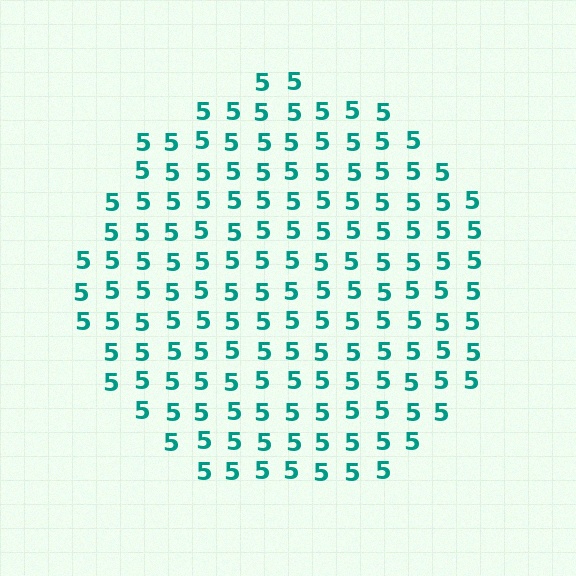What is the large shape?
The large shape is a circle.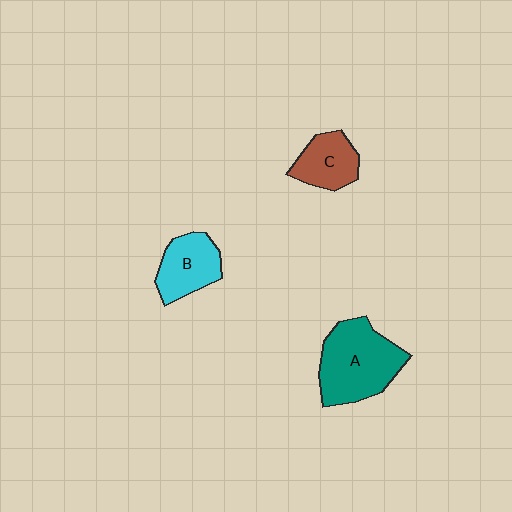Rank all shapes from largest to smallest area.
From largest to smallest: A (teal), B (cyan), C (brown).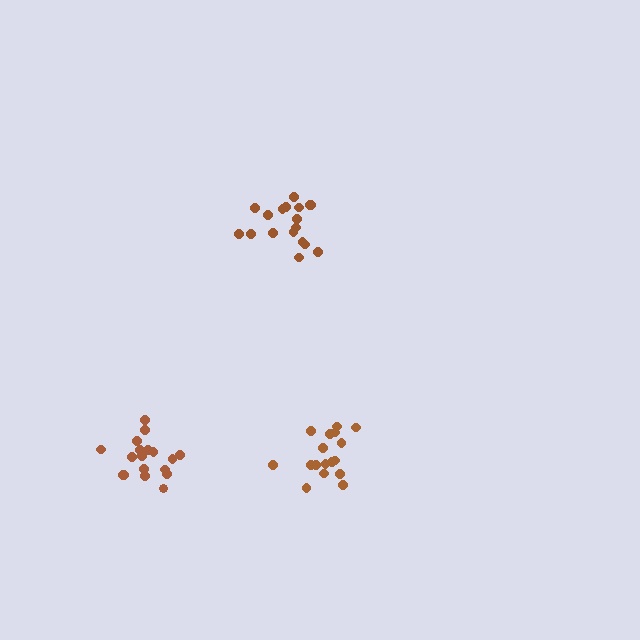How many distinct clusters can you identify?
There are 3 distinct clusters.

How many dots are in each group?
Group 1: 17 dots, Group 2: 18 dots, Group 3: 18 dots (53 total).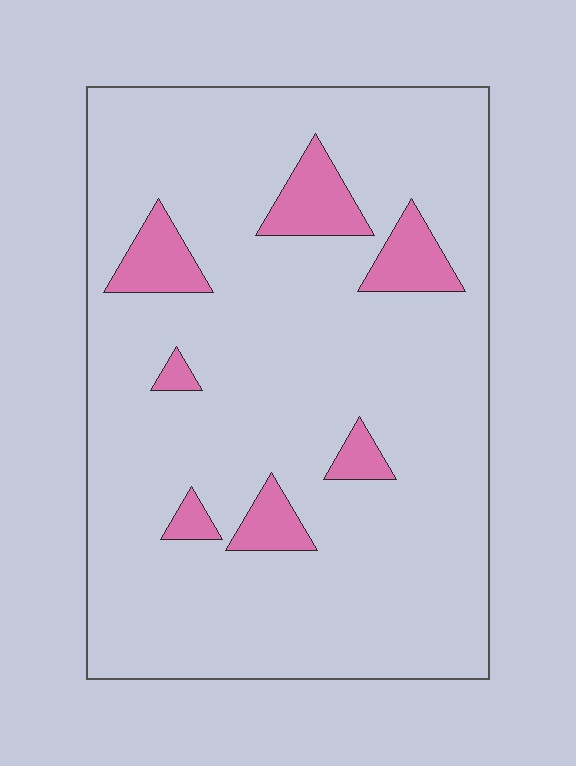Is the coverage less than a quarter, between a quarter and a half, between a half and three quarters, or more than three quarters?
Less than a quarter.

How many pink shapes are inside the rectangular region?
7.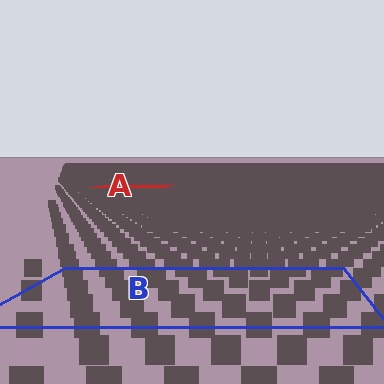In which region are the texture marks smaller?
The texture marks are smaller in region A, because it is farther away.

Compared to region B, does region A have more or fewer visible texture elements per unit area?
Region A has more texture elements per unit area — they are packed more densely because it is farther away.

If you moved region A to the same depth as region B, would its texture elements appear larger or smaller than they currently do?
They would appear larger. At a closer depth, the same texture elements are projected at a bigger on-screen size.